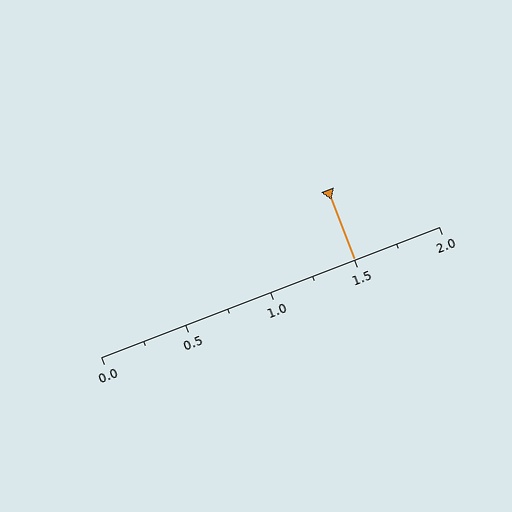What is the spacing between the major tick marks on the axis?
The major ticks are spaced 0.5 apart.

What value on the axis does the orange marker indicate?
The marker indicates approximately 1.5.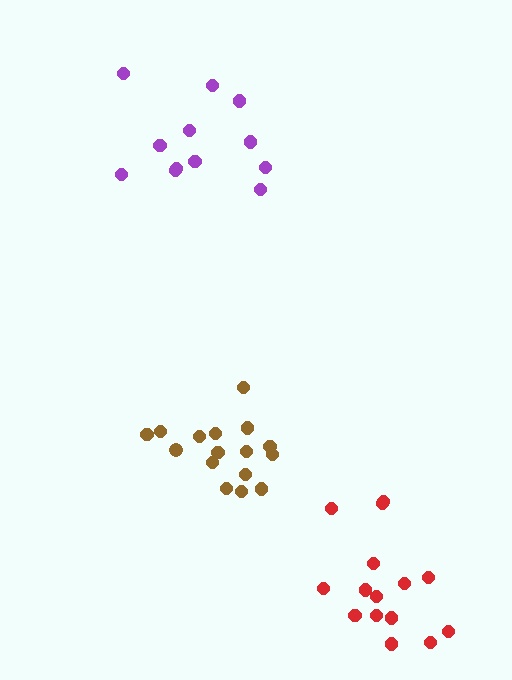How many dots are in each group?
Group 1: 15 dots, Group 2: 12 dots, Group 3: 16 dots (43 total).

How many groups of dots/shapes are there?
There are 3 groups.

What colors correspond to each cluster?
The clusters are colored: red, purple, brown.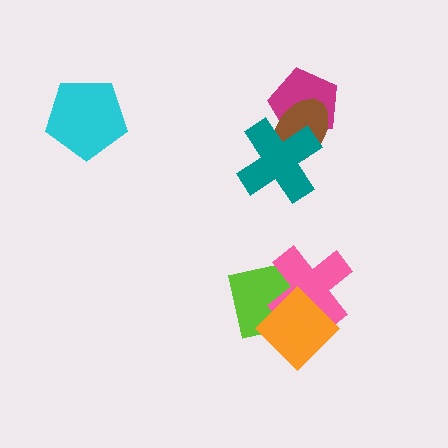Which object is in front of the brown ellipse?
The teal cross is in front of the brown ellipse.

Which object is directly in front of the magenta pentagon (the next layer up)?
The brown ellipse is directly in front of the magenta pentagon.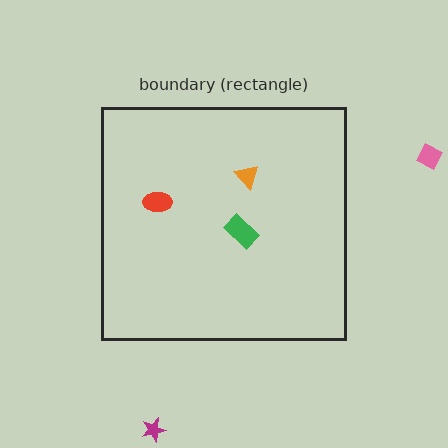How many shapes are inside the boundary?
3 inside, 2 outside.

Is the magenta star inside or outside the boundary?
Outside.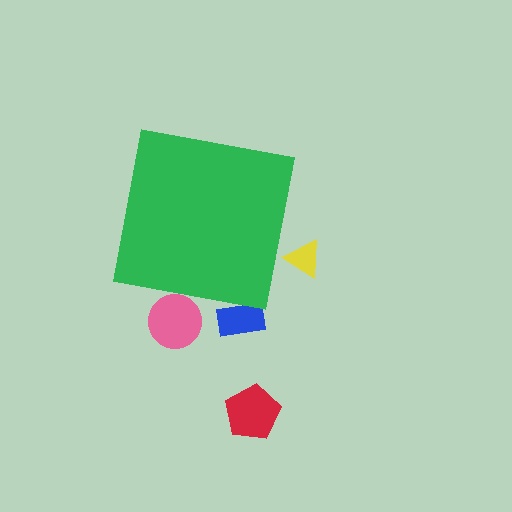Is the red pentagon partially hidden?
No, the red pentagon is fully visible.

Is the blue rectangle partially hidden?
Yes, the blue rectangle is partially hidden behind the green square.